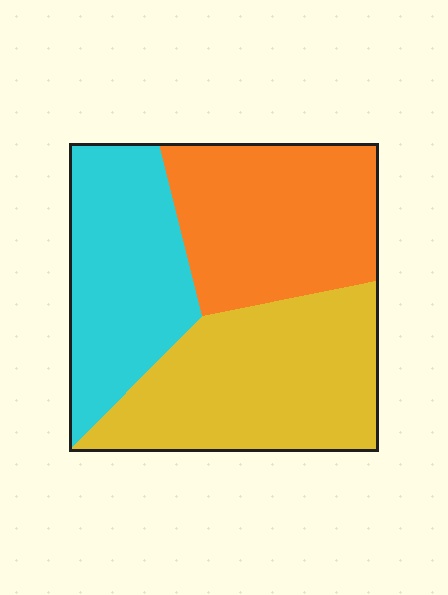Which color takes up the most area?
Yellow, at roughly 40%.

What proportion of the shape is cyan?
Cyan covers 29% of the shape.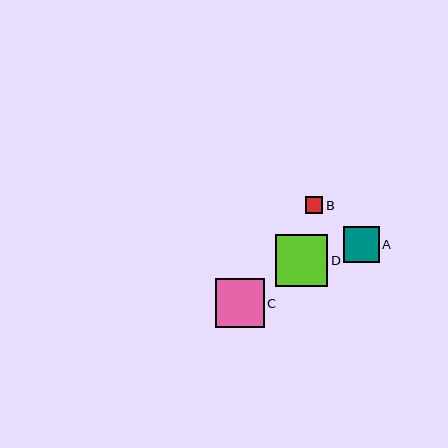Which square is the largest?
Square D is the largest with a size of approximately 52 pixels.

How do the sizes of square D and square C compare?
Square D and square C are approximately the same size.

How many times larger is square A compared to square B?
Square A is approximately 2.1 times the size of square B.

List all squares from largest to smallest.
From largest to smallest: D, C, A, B.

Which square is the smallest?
Square B is the smallest with a size of approximately 17 pixels.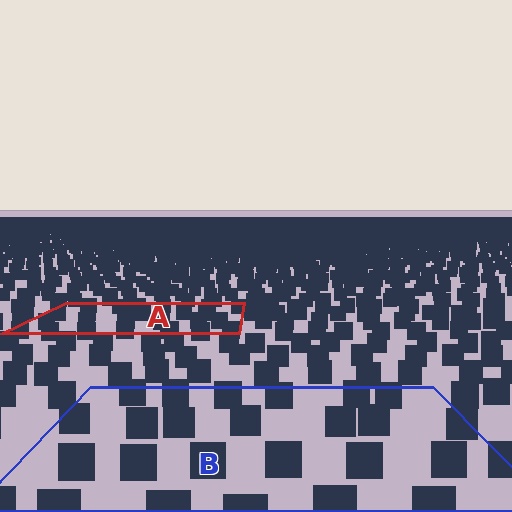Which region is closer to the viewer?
Region B is closer. The texture elements there are larger and more spread out.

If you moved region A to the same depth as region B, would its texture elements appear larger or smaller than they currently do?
They would appear larger. At a closer depth, the same texture elements are projected at a bigger on-screen size.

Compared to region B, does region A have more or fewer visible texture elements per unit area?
Region A has more texture elements per unit area — they are packed more densely because it is farther away.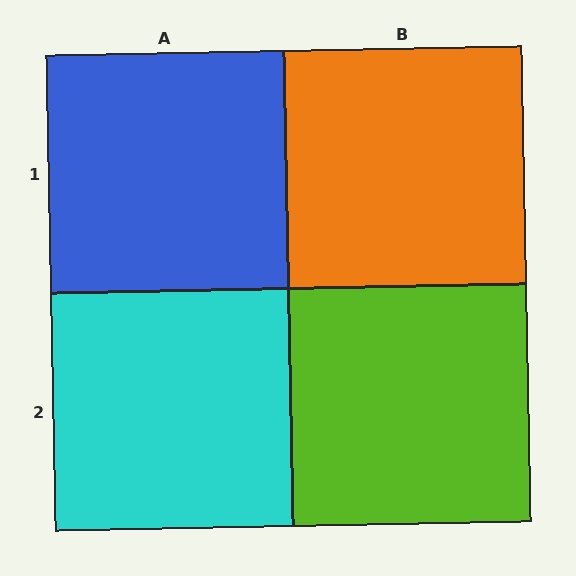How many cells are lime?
1 cell is lime.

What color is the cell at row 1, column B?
Orange.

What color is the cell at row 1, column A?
Blue.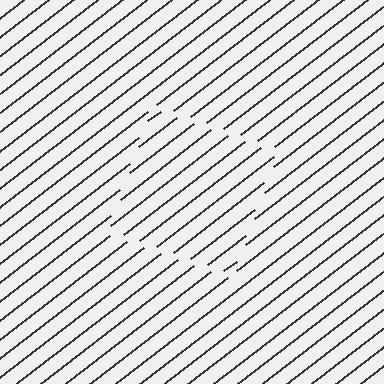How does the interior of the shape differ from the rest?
The interior of the shape contains the same grating, shifted by half a period — the contour is defined by the phase discontinuity where line-ends from the inner and outer gratings abut.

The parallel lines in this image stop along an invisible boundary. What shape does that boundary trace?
An illusory square. The interior of the shape contains the same grating, shifted by half a period — the contour is defined by the phase discontinuity where line-ends from the inner and outer gratings abut.